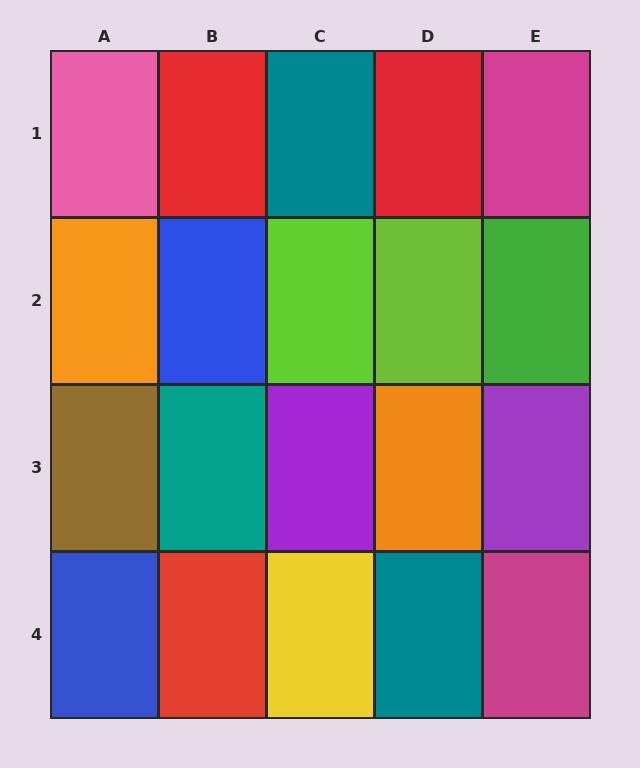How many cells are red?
3 cells are red.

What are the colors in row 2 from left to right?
Orange, blue, lime, lime, green.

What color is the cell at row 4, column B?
Red.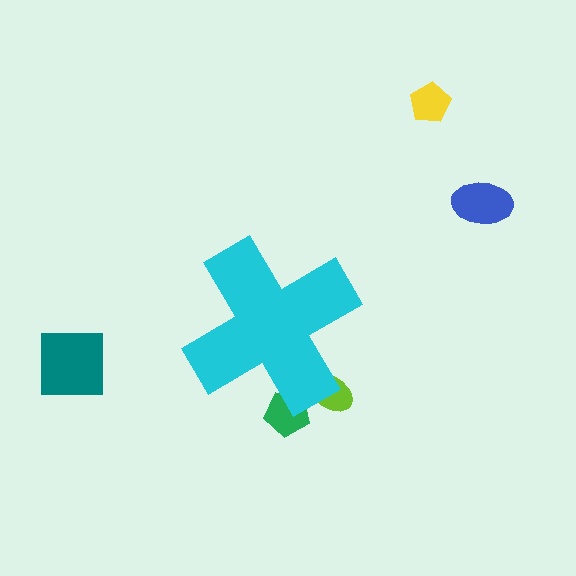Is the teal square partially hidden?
No, the teal square is fully visible.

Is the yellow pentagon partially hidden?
No, the yellow pentagon is fully visible.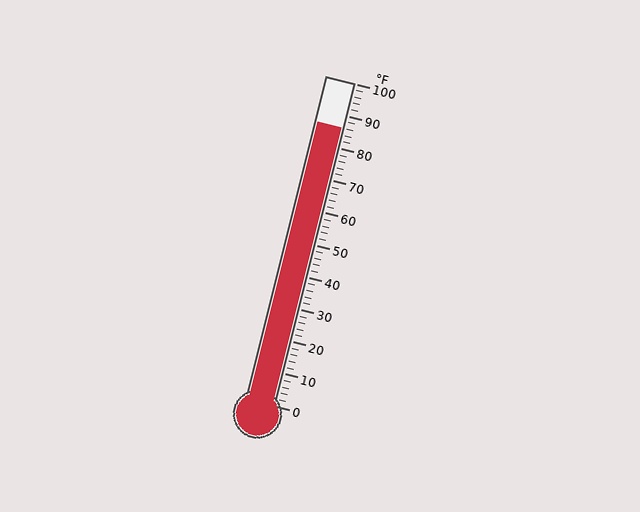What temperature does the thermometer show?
The thermometer shows approximately 86°F.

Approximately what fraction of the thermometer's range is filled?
The thermometer is filled to approximately 85% of its range.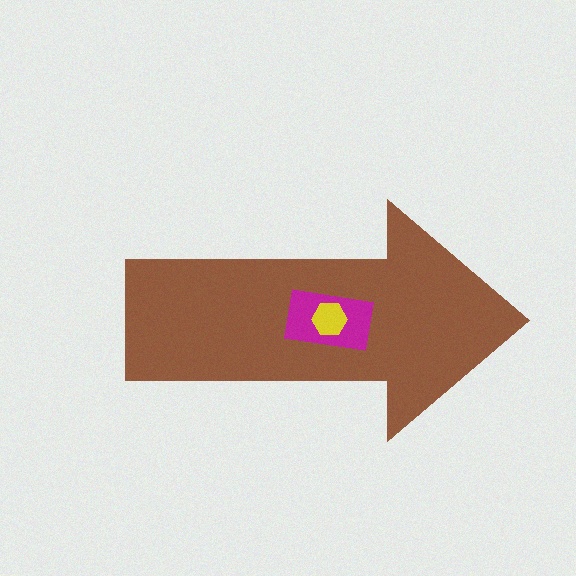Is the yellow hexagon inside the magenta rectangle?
Yes.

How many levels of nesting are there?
3.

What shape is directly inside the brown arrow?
The magenta rectangle.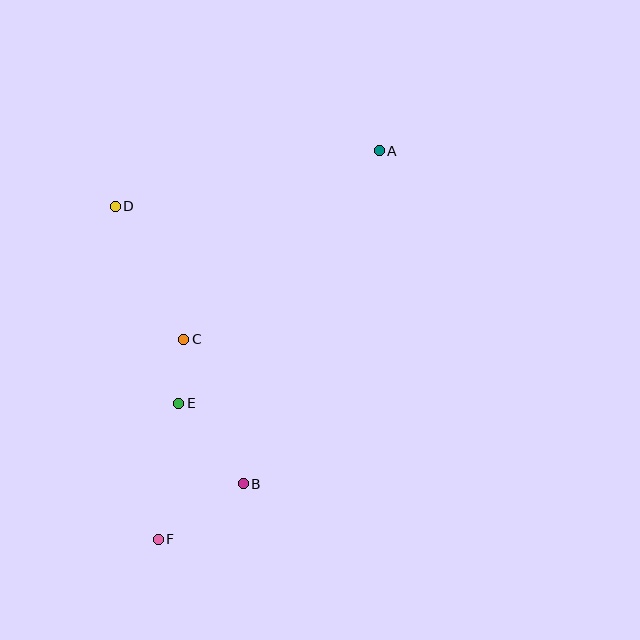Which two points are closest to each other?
Points C and E are closest to each other.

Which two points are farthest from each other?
Points A and F are farthest from each other.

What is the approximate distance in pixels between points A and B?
The distance between A and B is approximately 360 pixels.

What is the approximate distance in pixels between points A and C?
The distance between A and C is approximately 272 pixels.